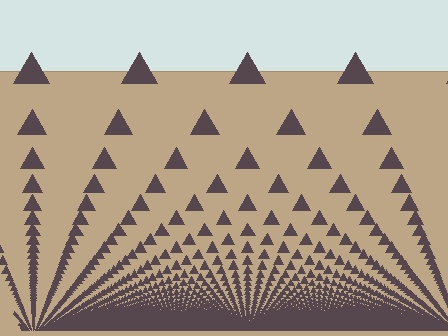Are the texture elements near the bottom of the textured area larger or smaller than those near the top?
Smaller. The gradient is inverted — elements near the bottom are smaller and denser.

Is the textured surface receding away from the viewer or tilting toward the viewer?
The surface appears to tilt toward the viewer. Texture elements get larger and sparser toward the top.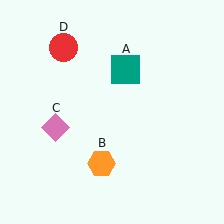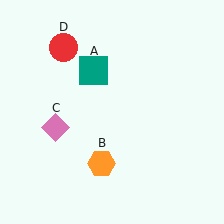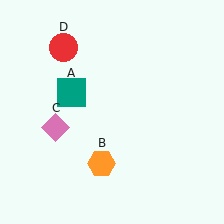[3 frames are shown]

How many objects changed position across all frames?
1 object changed position: teal square (object A).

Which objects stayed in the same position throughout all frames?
Orange hexagon (object B) and pink diamond (object C) and red circle (object D) remained stationary.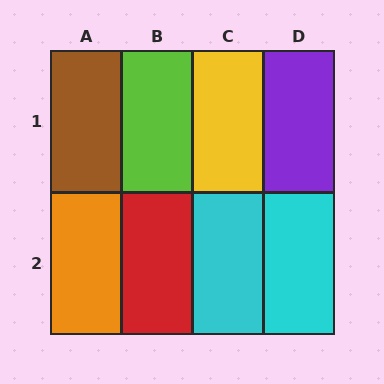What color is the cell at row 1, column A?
Brown.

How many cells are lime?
1 cell is lime.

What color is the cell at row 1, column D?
Purple.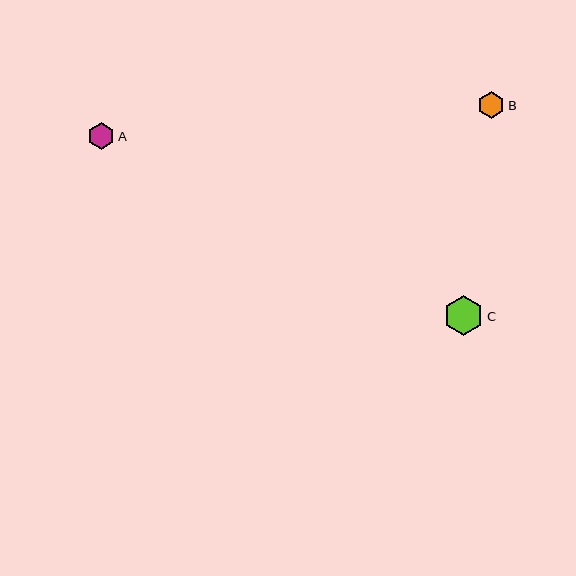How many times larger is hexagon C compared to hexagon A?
Hexagon C is approximately 1.5 times the size of hexagon A.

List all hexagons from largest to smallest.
From largest to smallest: C, A, B.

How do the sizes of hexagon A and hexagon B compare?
Hexagon A and hexagon B are approximately the same size.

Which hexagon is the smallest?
Hexagon B is the smallest with a size of approximately 27 pixels.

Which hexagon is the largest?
Hexagon C is the largest with a size of approximately 40 pixels.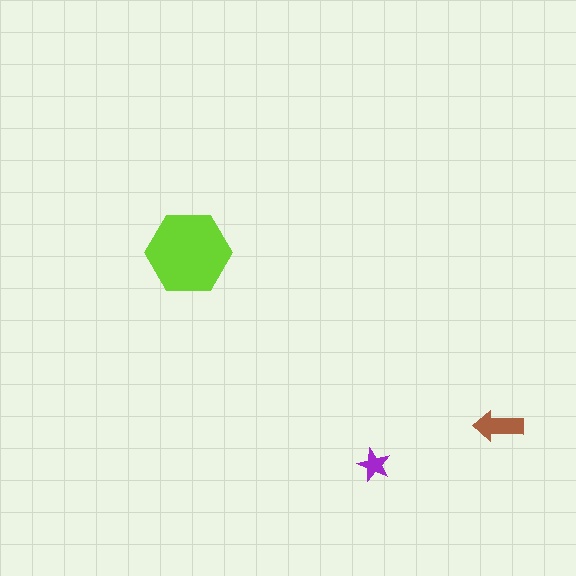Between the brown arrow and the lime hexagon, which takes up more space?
The lime hexagon.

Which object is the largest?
The lime hexagon.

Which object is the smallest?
The purple star.